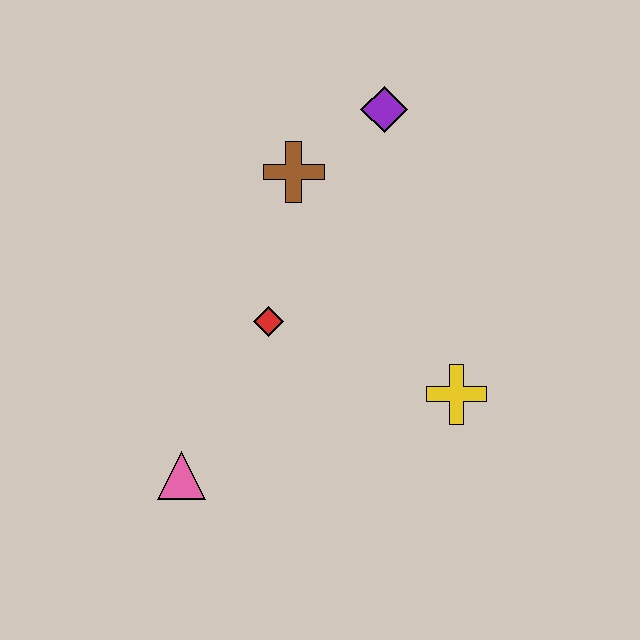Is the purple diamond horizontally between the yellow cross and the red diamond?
Yes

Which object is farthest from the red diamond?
The purple diamond is farthest from the red diamond.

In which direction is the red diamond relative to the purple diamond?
The red diamond is below the purple diamond.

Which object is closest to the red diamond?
The brown cross is closest to the red diamond.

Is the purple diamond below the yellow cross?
No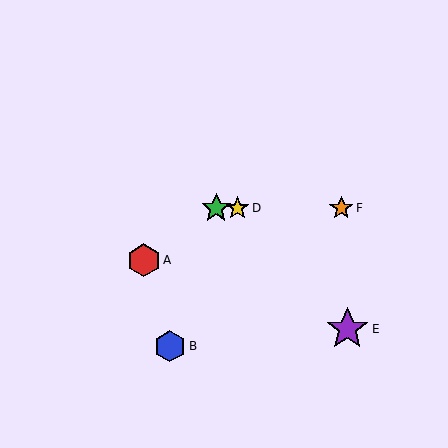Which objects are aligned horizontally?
Objects C, D, F are aligned horizontally.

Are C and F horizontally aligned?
Yes, both are at y≈208.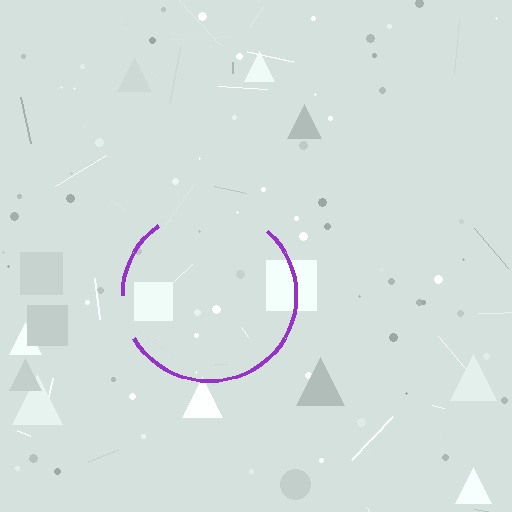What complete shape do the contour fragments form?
The contour fragments form a circle.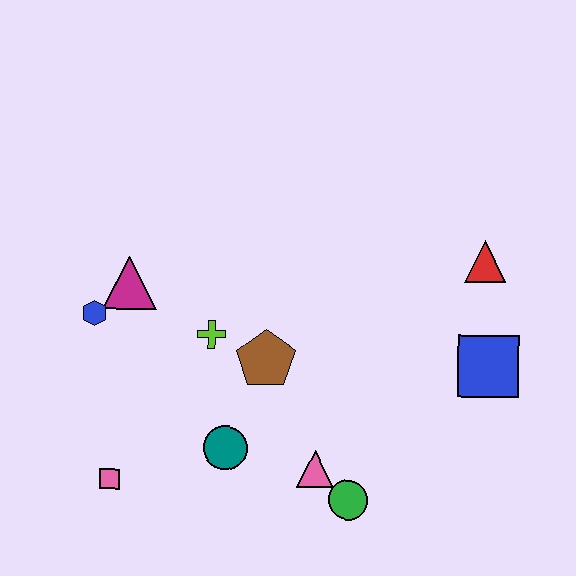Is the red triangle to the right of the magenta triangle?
Yes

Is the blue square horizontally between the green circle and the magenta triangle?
No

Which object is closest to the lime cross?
The brown pentagon is closest to the lime cross.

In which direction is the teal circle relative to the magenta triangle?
The teal circle is below the magenta triangle.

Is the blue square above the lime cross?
No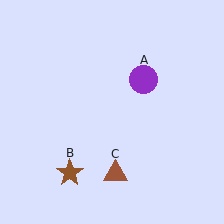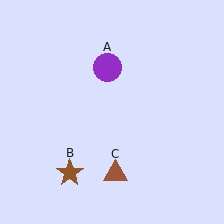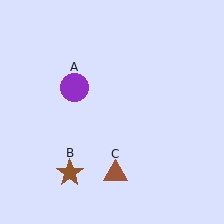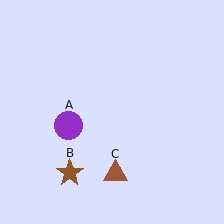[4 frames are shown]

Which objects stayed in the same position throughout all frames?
Brown star (object B) and brown triangle (object C) remained stationary.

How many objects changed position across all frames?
1 object changed position: purple circle (object A).